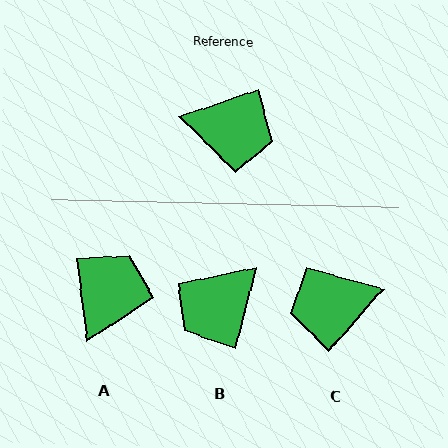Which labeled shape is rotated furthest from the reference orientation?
C, about 150 degrees away.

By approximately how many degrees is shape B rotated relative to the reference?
Approximately 123 degrees clockwise.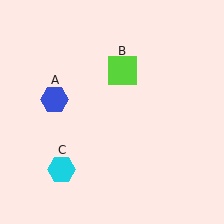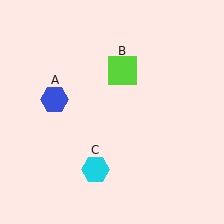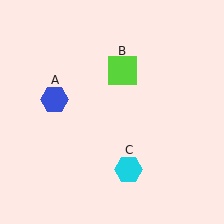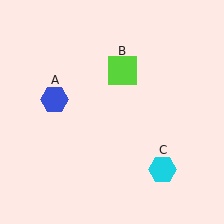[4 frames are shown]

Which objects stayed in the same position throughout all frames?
Blue hexagon (object A) and lime square (object B) remained stationary.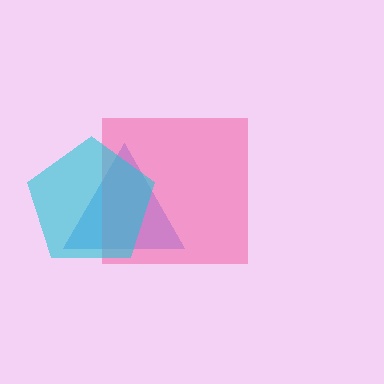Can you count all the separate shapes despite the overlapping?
Yes, there are 3 separate shapes.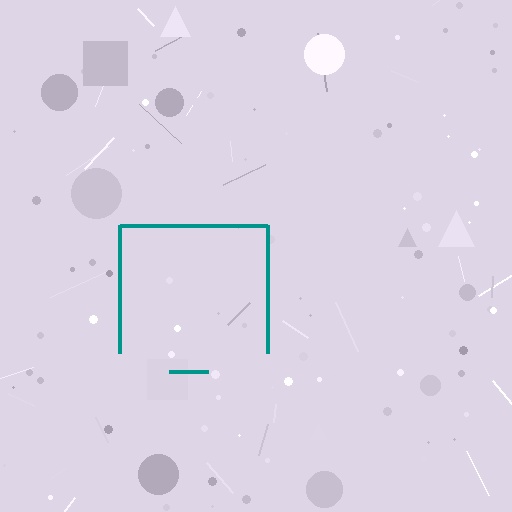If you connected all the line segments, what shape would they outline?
They would outline a square.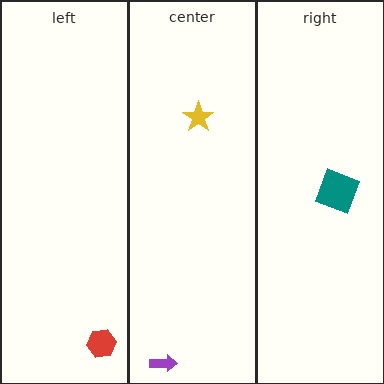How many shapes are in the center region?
2.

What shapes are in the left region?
The red hexagon.